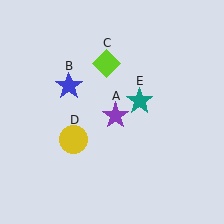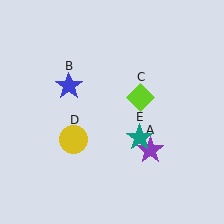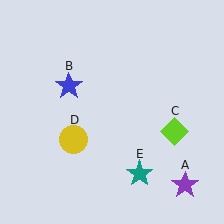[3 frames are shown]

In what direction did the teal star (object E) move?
The teal star (object E) moved down.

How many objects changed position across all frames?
3 objects changed position: purple star (object A), lime diamond (object C), teal star (object E).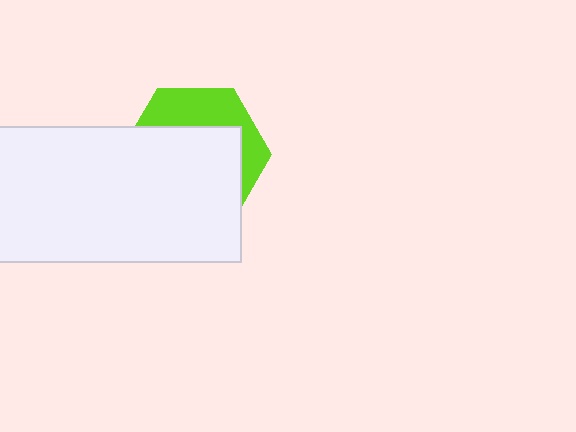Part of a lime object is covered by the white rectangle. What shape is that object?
It is a hexagon.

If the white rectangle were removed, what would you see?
You would see the complete lime hexagon.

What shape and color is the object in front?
The object in front is a white rectangle.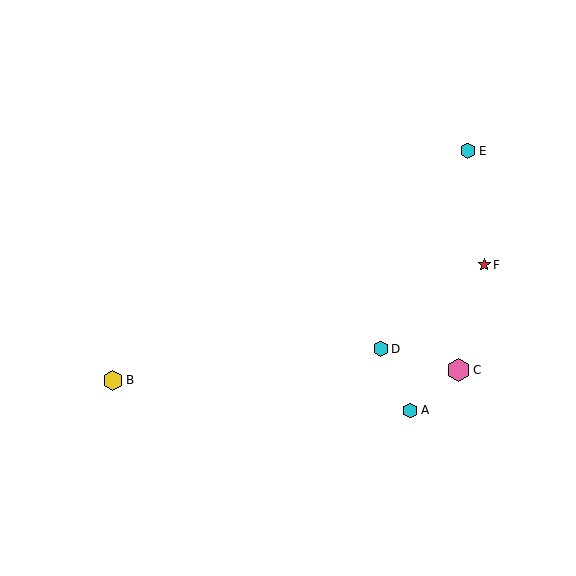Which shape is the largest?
The pink hexagon (labeled C) is the largest.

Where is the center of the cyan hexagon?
The center of the cyan hexagon is at (410, 410).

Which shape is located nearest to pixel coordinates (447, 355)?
The pink hexagon (labeled C) at (459, 370) is nearest to that location.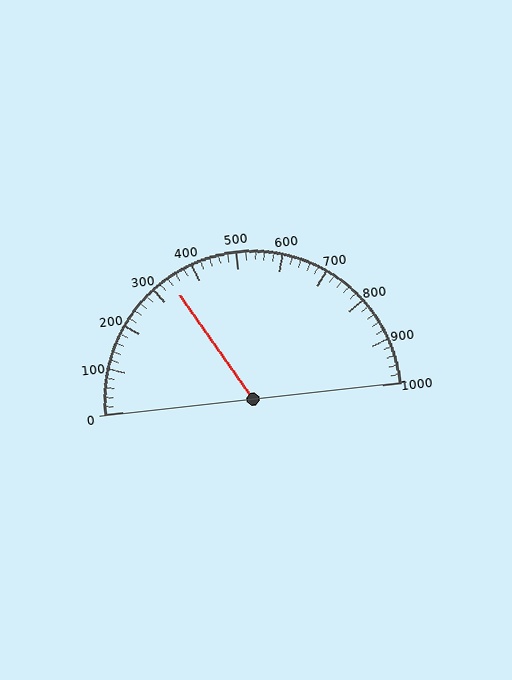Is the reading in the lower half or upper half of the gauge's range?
The reading is in the lower half of the range (0 to 1000).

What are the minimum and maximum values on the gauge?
The gauge ranges from 0 to 1000.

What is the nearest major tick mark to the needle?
The nearest major tick mark is 300.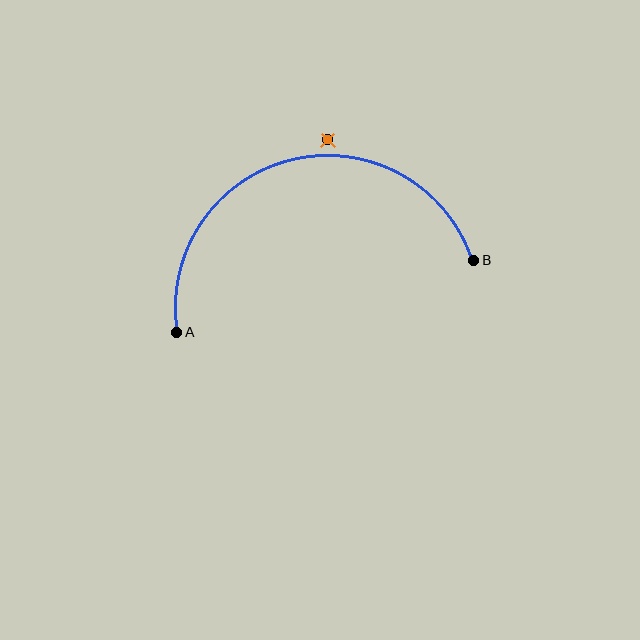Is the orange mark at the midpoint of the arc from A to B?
No — the orange mark does not lie on the arc at all. It sits slightly outside the curve.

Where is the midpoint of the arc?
The arc midpoint is the point on the curve farthest from the straight line joining A and B. It sits above that line.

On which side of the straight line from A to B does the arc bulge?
The arc bulges above the straight line connecting A and B.